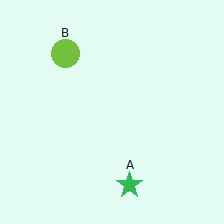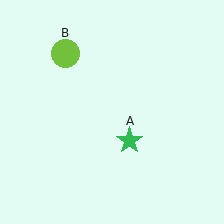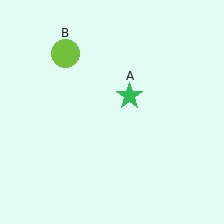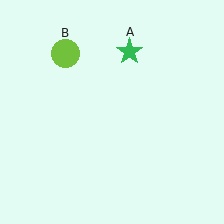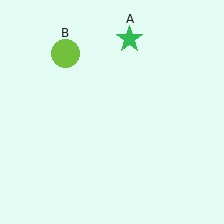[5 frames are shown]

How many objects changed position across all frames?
1 object changed position: green star (object A).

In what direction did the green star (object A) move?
The green star (object A) moved up.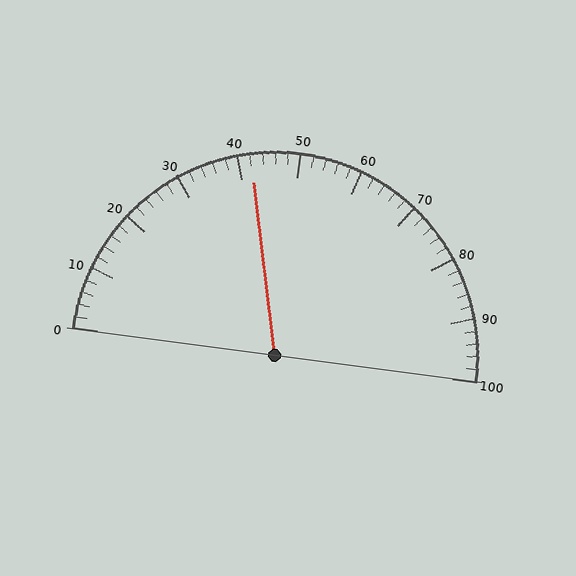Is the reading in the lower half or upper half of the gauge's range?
The reading is in the lower half of the range (0 to 100).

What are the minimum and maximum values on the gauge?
The gauge ranges from 0 to 100.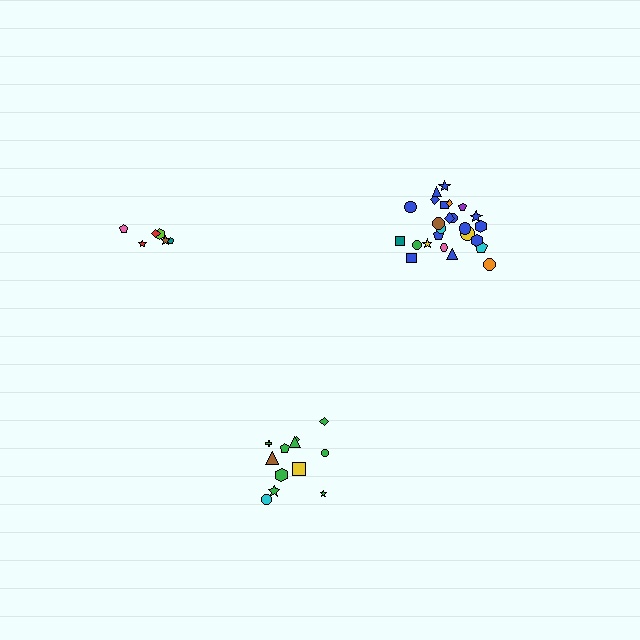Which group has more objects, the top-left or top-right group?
The top-right group.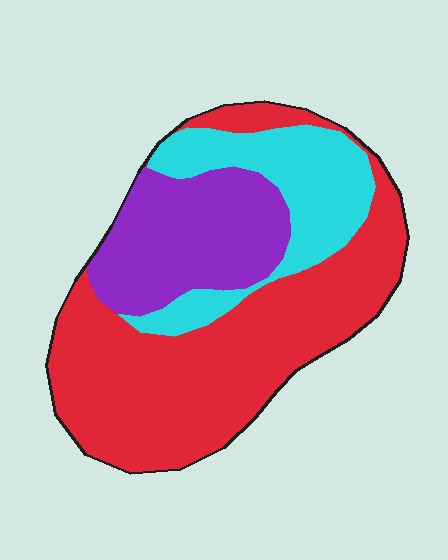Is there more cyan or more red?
Red.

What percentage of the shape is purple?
Purple covers 24% of the shape.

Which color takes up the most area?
Red, at roughly 55%.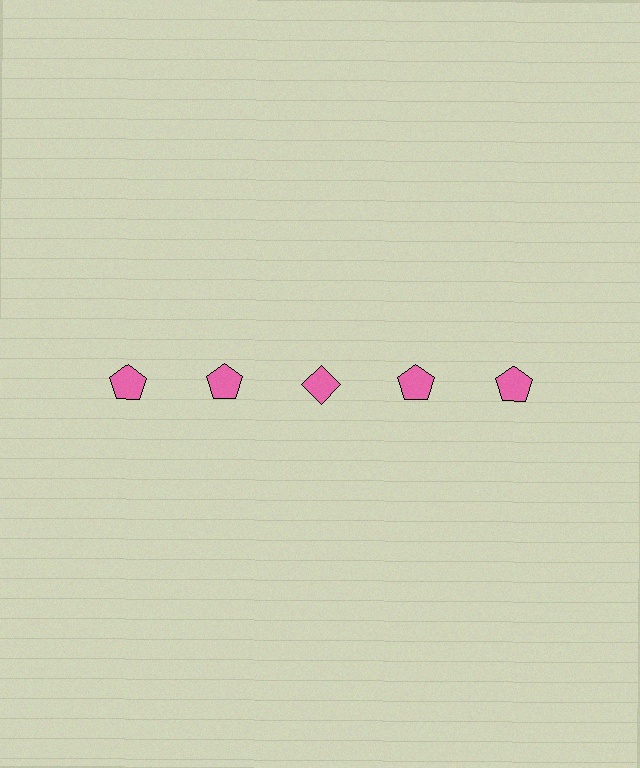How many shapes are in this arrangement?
There are 5 shapes arranged in a grid pattern.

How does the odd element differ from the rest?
It has a different shape: diamond instead of pentagon.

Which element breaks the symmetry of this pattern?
The pink diamond in the top row, center column breaks the symmetry. All other shapes are pink pentagons.